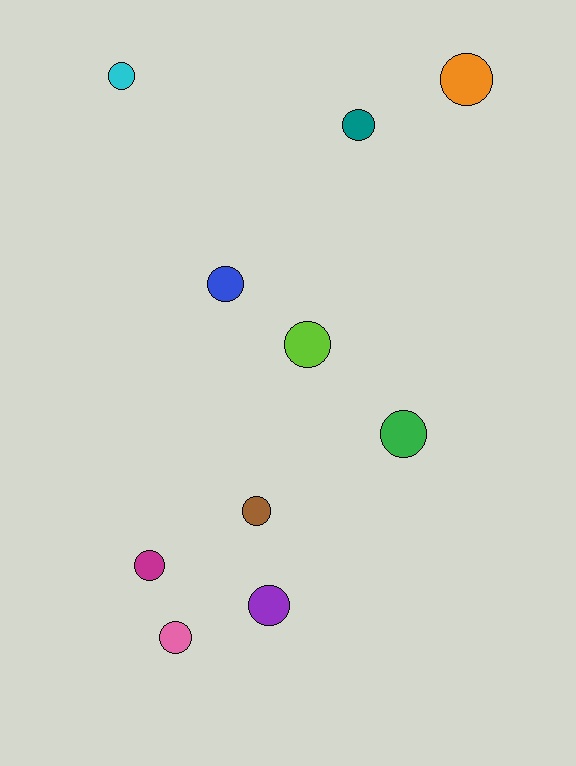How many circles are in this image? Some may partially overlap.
There are 10 circles.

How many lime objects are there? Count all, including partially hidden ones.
There is 1 lime object.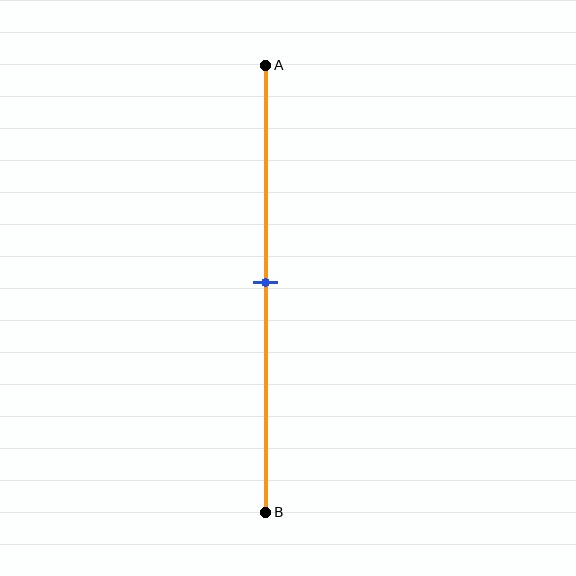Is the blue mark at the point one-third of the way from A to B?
No, the mark is at about 50% from A, not at the 33% one-third point.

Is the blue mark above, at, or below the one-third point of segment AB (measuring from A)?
The blue mark is below the one-third point of segment AB.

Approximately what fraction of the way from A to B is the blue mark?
The blue mark is approximately 50% of the way from A to B.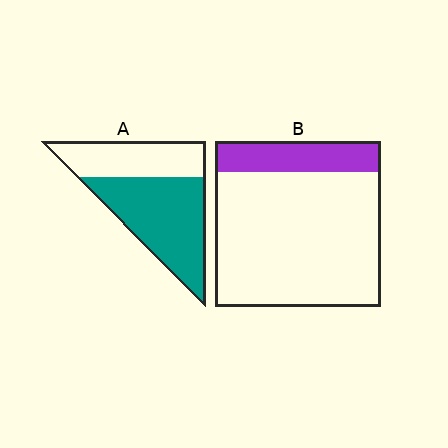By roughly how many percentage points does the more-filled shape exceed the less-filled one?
By roughly 45 percentage points (A over B).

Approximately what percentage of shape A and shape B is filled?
A is approximately 60% and B is approximately 20%.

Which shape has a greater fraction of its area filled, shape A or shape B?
Shape A.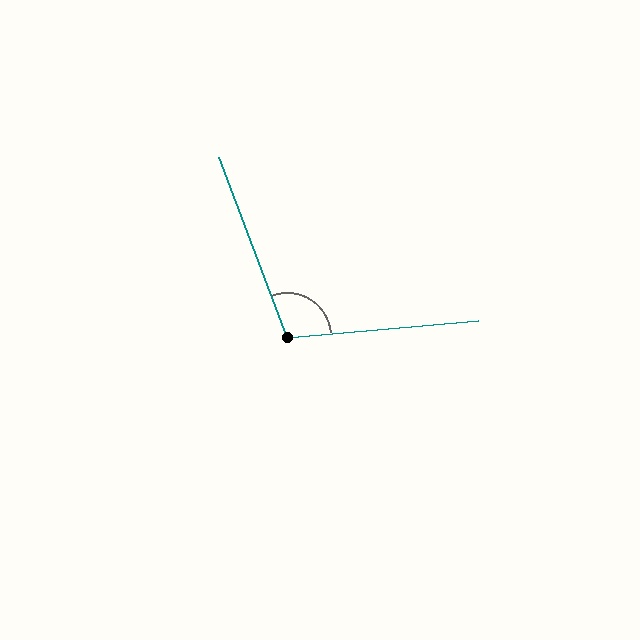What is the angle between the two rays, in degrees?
Approximately 106 degrees.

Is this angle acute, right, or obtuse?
It is obtuse.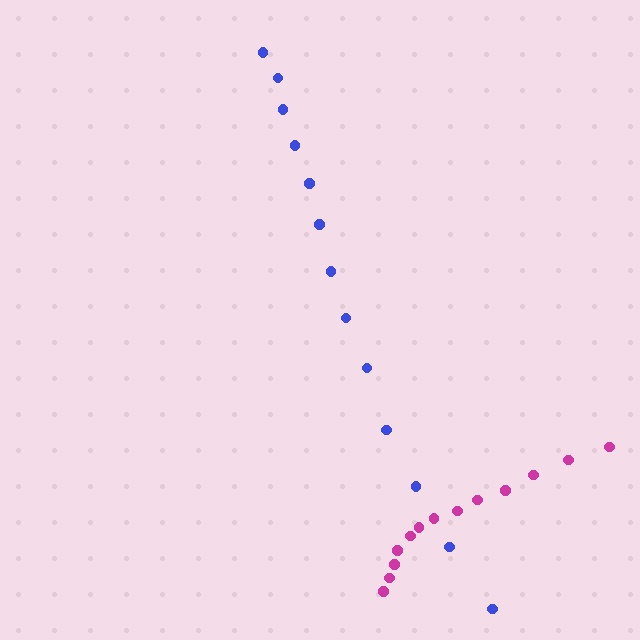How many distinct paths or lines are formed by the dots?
There are 2 distinct paths.